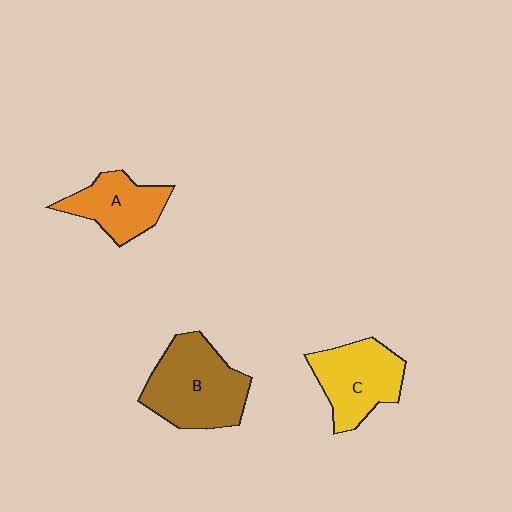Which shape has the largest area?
Shape B (brown).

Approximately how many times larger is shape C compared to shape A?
Approximately 1.2 times.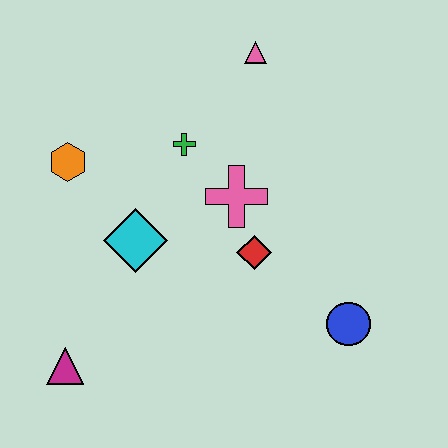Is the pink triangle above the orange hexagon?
Yes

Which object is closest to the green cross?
The pink cross is closest to the green cross.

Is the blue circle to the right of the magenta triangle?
Yes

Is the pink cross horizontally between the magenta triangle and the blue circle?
Yes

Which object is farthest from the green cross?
The magenta triangle is farthest from the green cross.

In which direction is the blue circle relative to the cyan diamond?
The blue circle is to the right of the cyan diamond.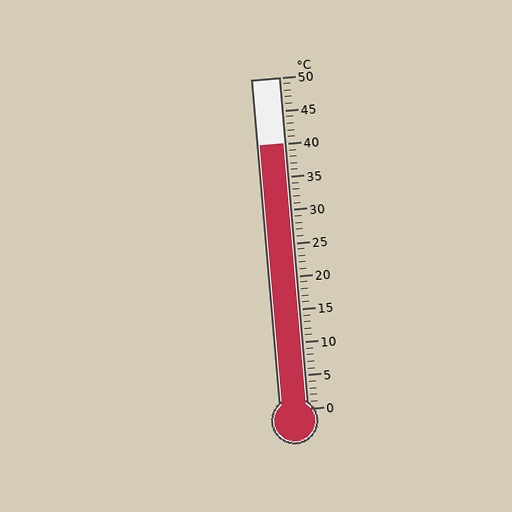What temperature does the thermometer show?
The thermometer shows approximately 40°C.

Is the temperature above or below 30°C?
The temperature is above 30°C.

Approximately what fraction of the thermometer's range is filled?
The thermometer is filled to approximately 80% of its range.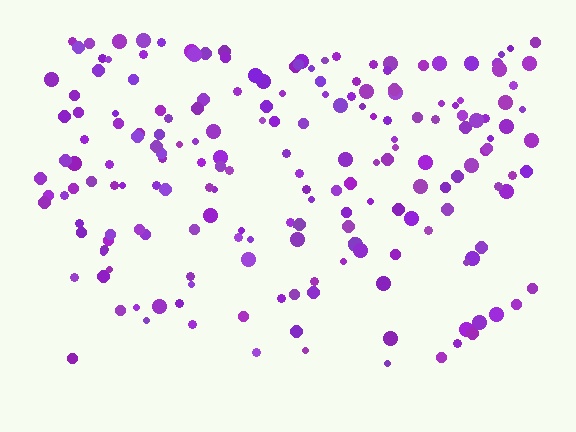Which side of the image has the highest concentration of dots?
The top.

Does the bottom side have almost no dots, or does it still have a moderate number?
Still a moderate number, just noticeably fewer than the top.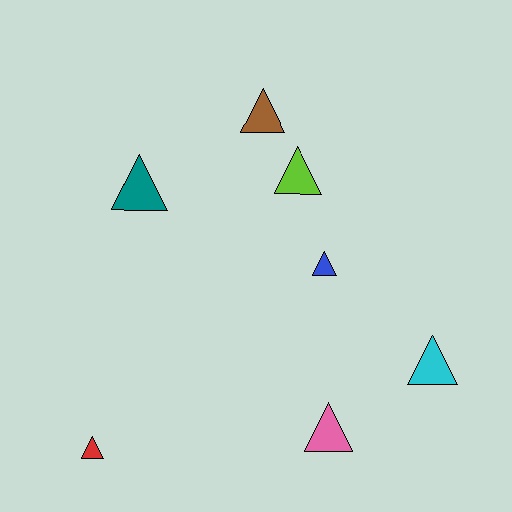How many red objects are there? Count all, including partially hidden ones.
There is 1 red object.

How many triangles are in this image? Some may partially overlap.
There are 7 triangles.